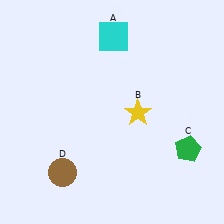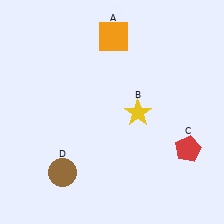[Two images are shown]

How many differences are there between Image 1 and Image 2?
There are 2 differences between the two images.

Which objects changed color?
A changed from cyan to orange. C changed from green to red.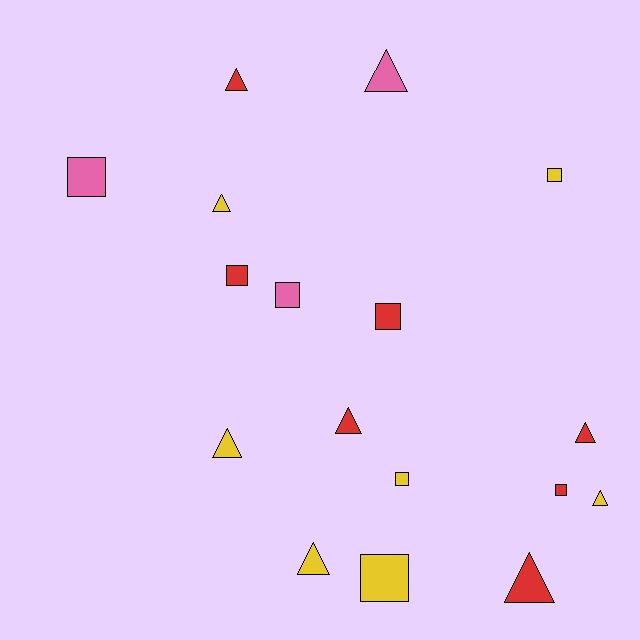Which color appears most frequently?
Yellow, with 7 objects.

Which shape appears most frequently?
Triangle, with 9 objects.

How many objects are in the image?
There are 17 objects.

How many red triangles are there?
There are 4 red triangles.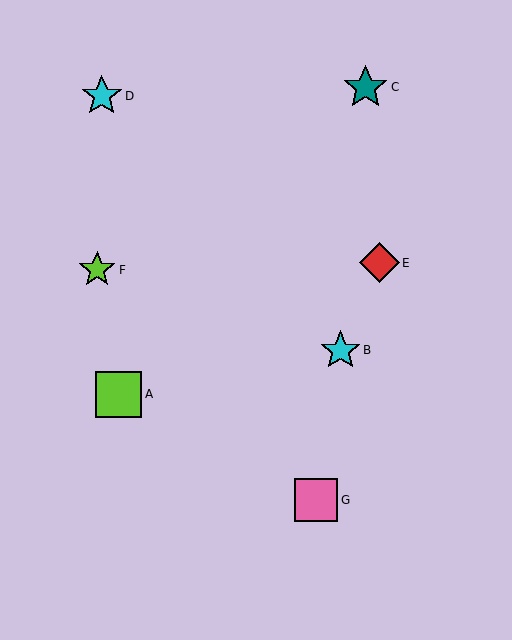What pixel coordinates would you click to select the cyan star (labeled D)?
Click at (102, 96) to select the cyan star D.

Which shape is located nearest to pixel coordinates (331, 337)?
The cyan star (labeled B) at (340, 350) is nearest to that location.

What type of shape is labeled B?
Shape B is a cyan star.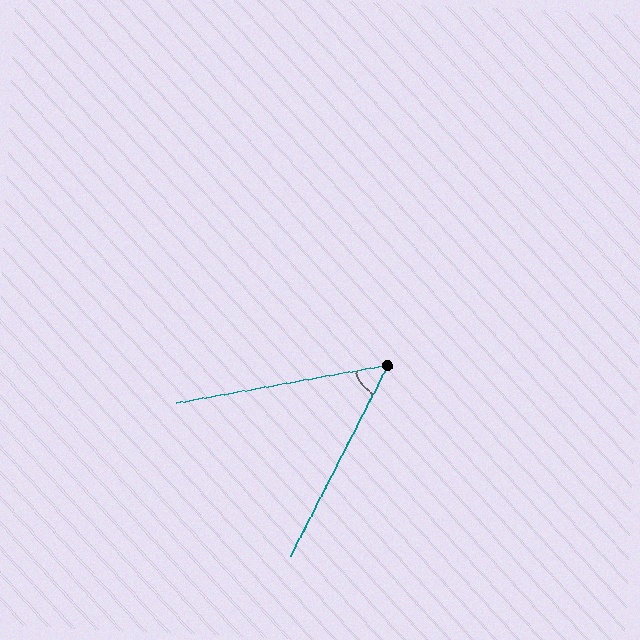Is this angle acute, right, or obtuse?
It is acute.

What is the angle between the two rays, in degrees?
Approximately 53 degrees.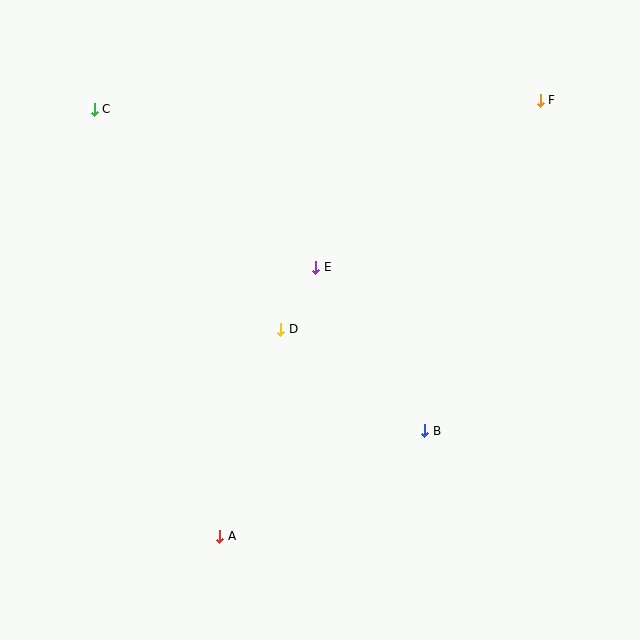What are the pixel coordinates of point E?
Point E is at (316, 267).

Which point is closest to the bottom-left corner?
Point A is closest to the bottom-left corner.